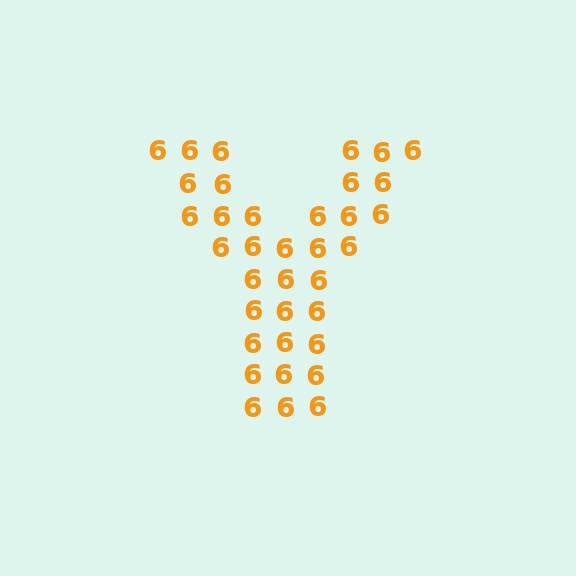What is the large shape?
The large shape is the letter Y.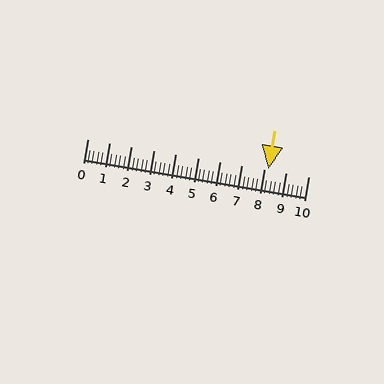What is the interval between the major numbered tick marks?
The major tick marks are spaced 1 units apart.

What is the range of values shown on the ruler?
The ruler shows values from 0 to 10.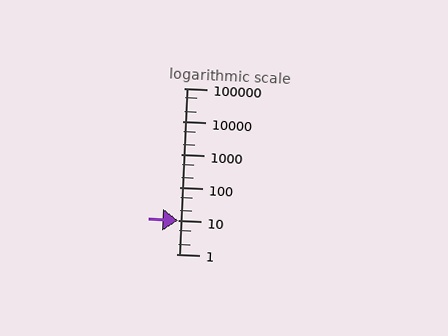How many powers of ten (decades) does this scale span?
The scale spans 5 decades, from 1 to 100000.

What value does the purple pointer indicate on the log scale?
The pointer indicates approximately 10.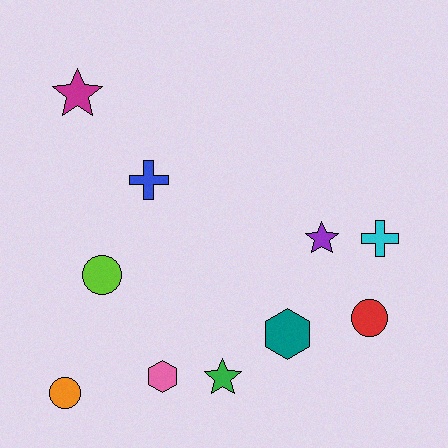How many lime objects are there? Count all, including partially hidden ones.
There is 1 lime object.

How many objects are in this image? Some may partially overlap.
There are 10 objects.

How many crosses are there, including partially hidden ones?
There are 2 crosses.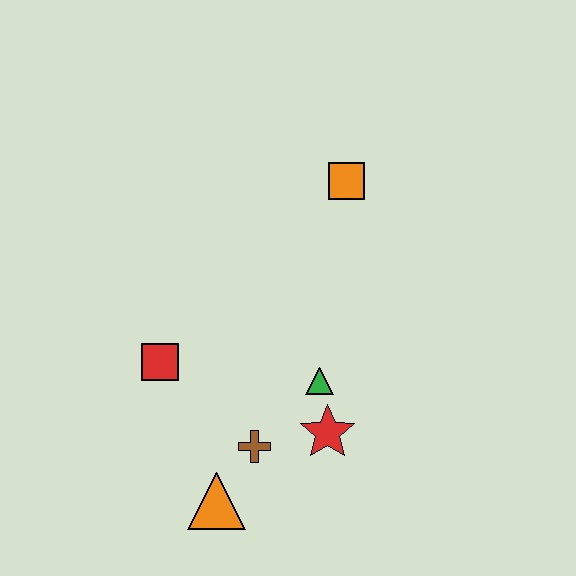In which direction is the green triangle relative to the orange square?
The green triangle is below the orange square.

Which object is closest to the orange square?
The green triangle is closest to the orange square.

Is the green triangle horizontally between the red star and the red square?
Yes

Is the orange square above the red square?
Yes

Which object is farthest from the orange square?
The orange triangle is farthest from the orange square.